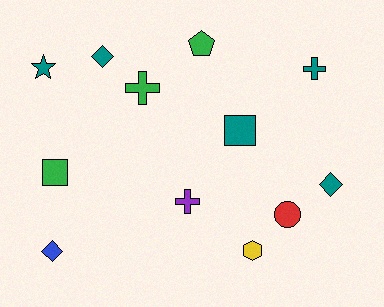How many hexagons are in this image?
There is 1 hexagon.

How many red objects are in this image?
There is 1 red object.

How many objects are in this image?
There are 12 objects.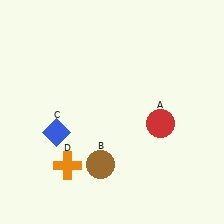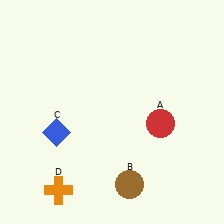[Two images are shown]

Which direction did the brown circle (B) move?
The brown circle (B) moved right.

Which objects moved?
The objects that moved are: the brown circle (B), the orange cross (D).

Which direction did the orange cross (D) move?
The orange cross (D) moved down.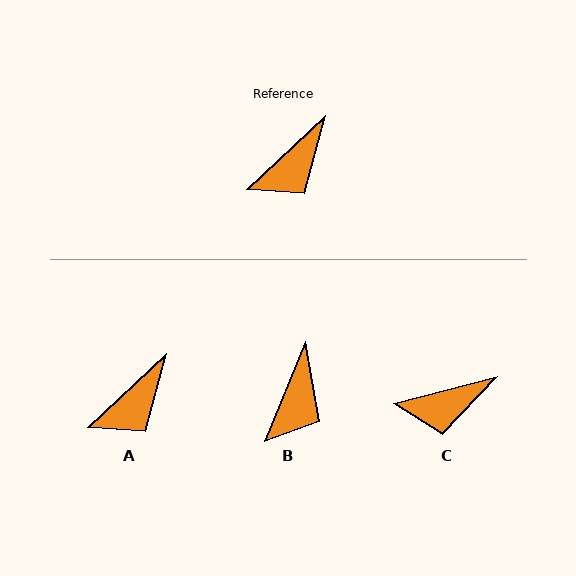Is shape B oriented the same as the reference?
No, it is off by about 25 degrees.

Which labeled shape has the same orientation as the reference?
A.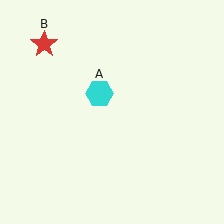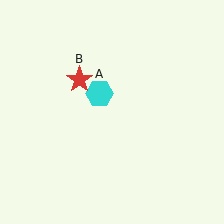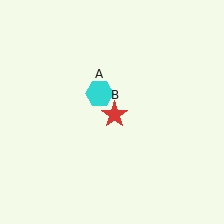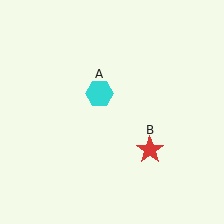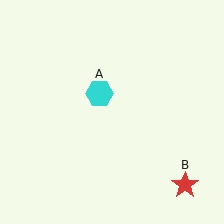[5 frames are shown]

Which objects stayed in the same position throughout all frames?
Cyan hexagon (object A) remained stationary.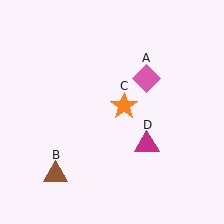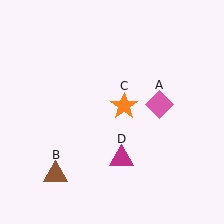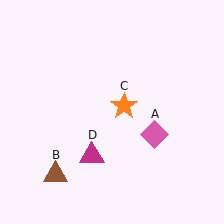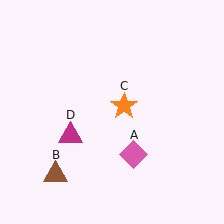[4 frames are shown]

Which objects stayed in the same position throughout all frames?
Brown triangle (object B) and orange star (object C) remained stationary.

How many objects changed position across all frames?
2 objects changed position: pink diamond (object A), magenta triangle (object D).